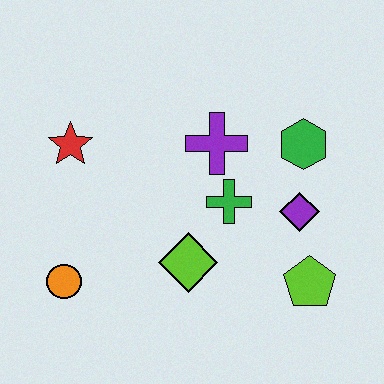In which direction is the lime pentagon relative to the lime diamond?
The lime pentagon is to the right of the lime diamond.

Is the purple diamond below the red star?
Yes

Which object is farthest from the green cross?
The orange circle is farthest from the green cross.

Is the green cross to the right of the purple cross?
Yes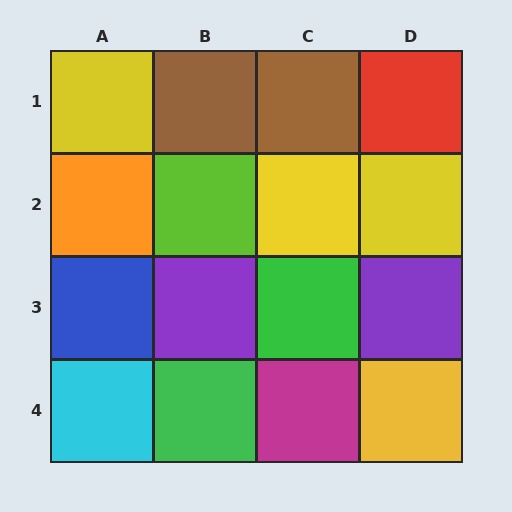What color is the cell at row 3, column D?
Purple.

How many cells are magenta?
1 cell is magenta.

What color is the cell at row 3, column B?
Purple.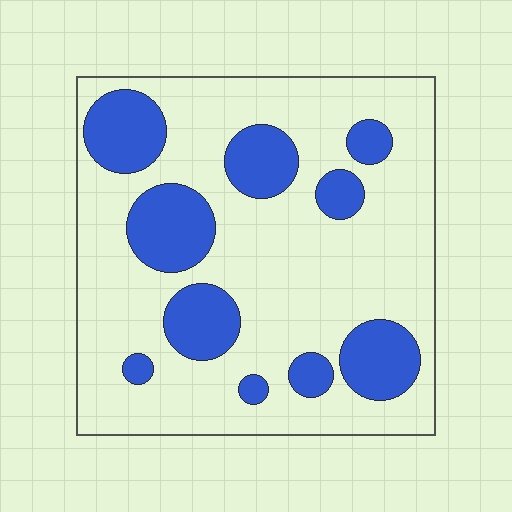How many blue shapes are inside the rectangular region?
10.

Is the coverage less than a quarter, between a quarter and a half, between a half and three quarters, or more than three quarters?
Between a quarter and a half.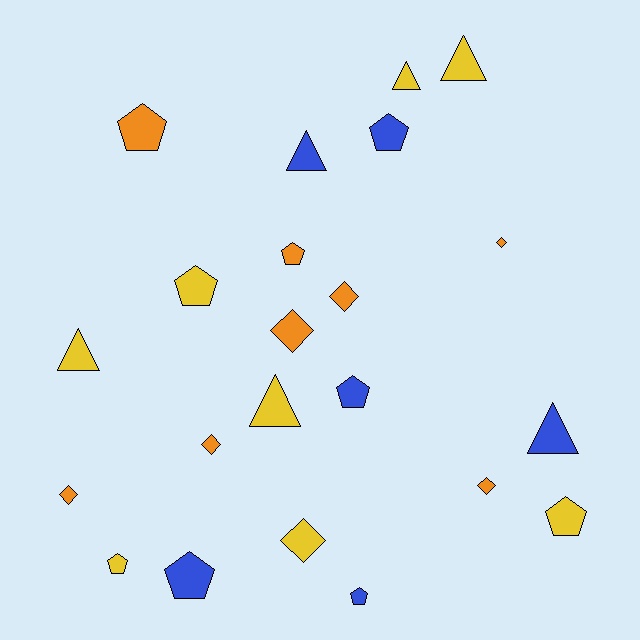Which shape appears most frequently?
Pentagon, with 9 objects.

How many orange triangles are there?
There are no orange triangles.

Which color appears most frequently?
Yellow, with 8 objects.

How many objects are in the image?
There are 22 objects.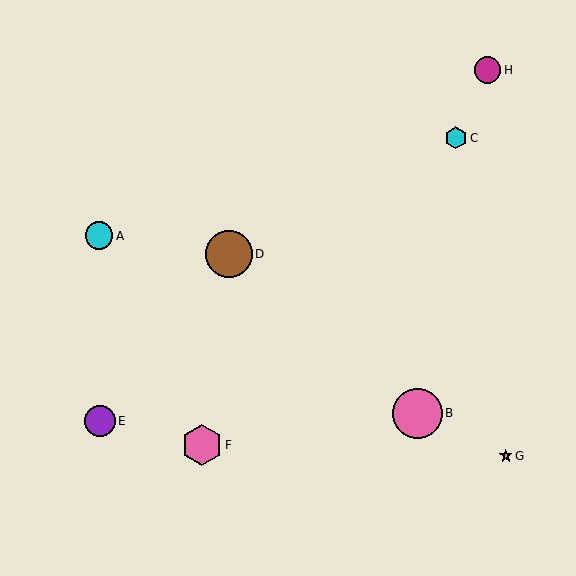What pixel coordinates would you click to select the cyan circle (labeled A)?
Click at (99, 236) to select the cyan circle A.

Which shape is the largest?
The pink circle (labeled B) is the largest.